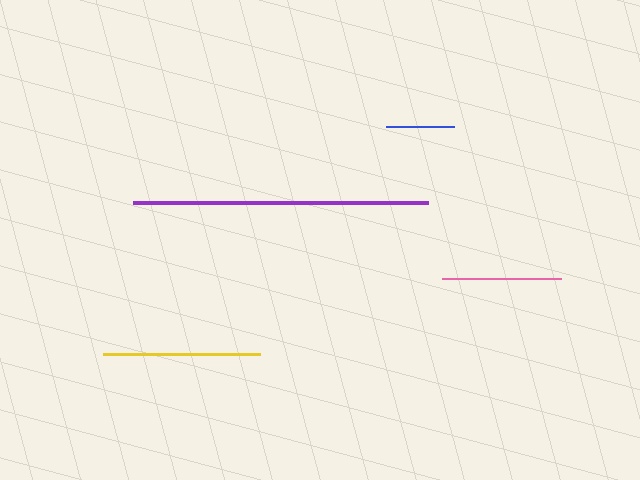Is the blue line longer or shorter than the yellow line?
The yellow line is longer than the blue line.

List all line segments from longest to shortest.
From longest to shortest: purple, yellow, pink, blue.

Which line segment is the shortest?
The blue line is the shortest at approximately 68 pixels.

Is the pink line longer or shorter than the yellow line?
The yellow line is longer than the pink line.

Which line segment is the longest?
The purple line is the longest at approximately 295 pixels.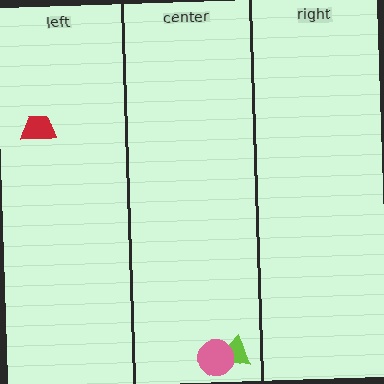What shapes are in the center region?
The lime triangle, the pink circle.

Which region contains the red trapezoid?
The left region.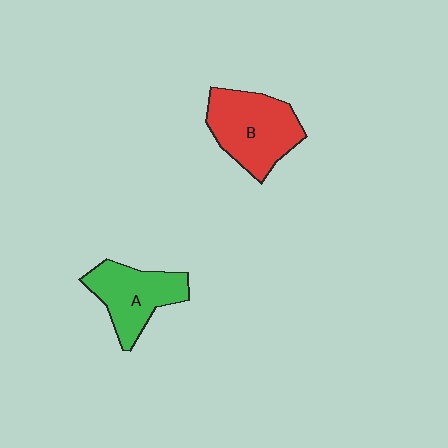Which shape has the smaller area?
Shape A (green).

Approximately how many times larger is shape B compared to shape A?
Approximately 1.2 times.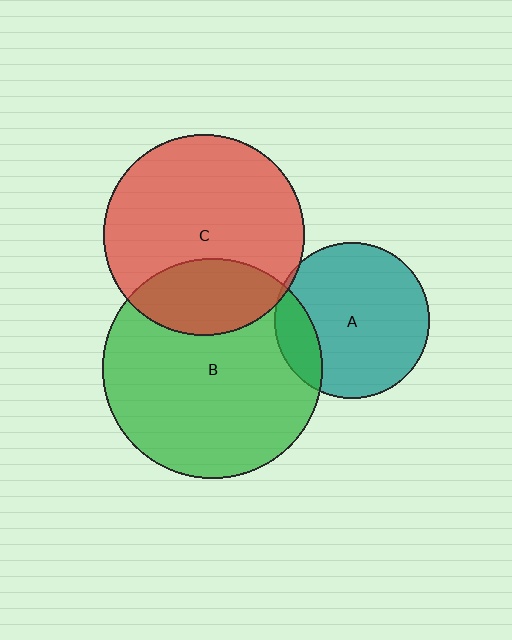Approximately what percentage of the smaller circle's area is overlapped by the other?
Approximately 25%.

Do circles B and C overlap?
Yes.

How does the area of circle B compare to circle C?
Approximately 1.2 times.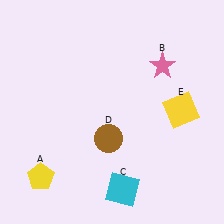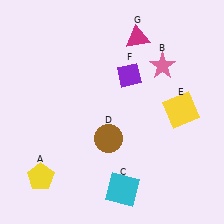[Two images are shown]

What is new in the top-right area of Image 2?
A magenta triangle (G) was added in the top-right area of Image 2.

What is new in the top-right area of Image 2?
A purple diamond (F) was added in the top-right area of Image 2.